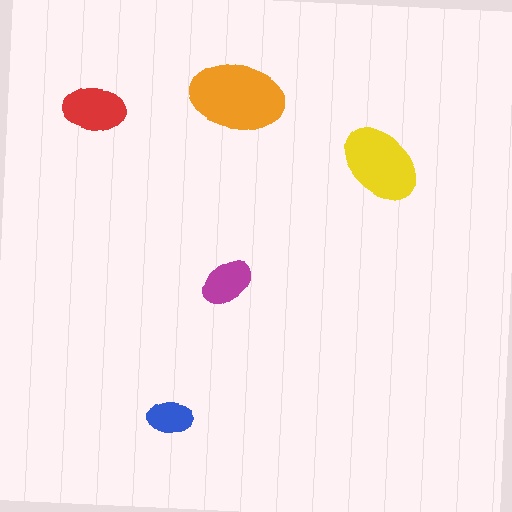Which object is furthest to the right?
The yellow ellipse is rightmost.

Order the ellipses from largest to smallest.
the orange one, the yellow one, the red one, the magenta one, the blue one.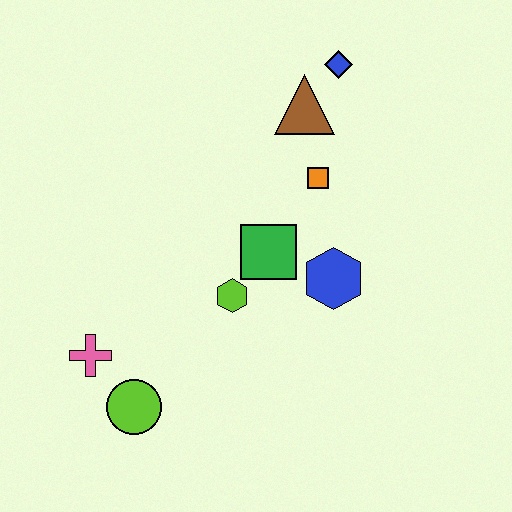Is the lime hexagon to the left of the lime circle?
No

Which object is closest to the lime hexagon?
The green square is closest to the lime hexagon.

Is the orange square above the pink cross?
Yes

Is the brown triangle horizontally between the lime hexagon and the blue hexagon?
Yes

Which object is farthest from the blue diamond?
The lime circle is farthest from the blue diamond.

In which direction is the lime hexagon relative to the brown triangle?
The lime hexagon is below the brown triangle.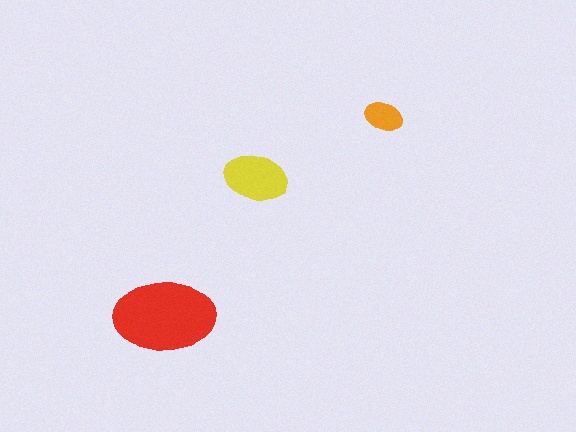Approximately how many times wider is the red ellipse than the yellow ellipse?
About 1.5 times wider.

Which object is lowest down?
The red ellipse is bottommost.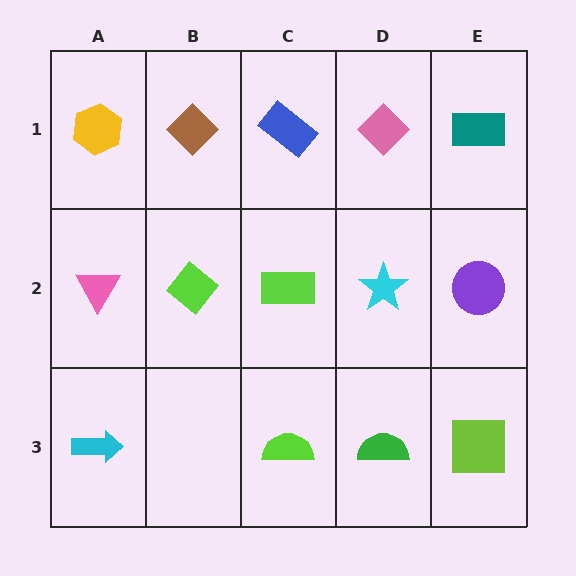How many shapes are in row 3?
4 shapes.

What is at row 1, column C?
A blue rectangle.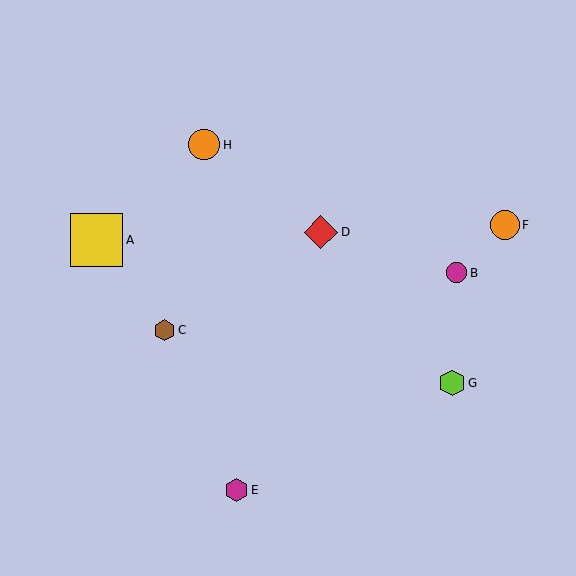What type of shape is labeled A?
Shape A is a yellow square.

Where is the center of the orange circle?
The center of the orange circle is at (505, 225).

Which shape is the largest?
The yellow square (labeled A) is the largest.